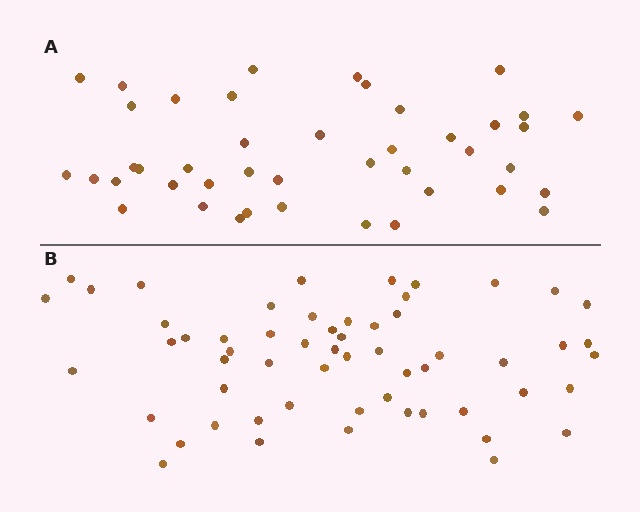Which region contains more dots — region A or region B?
Region B (the bottom region) has more dots.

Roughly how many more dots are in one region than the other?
Region B has approximately 15 more dots than region A.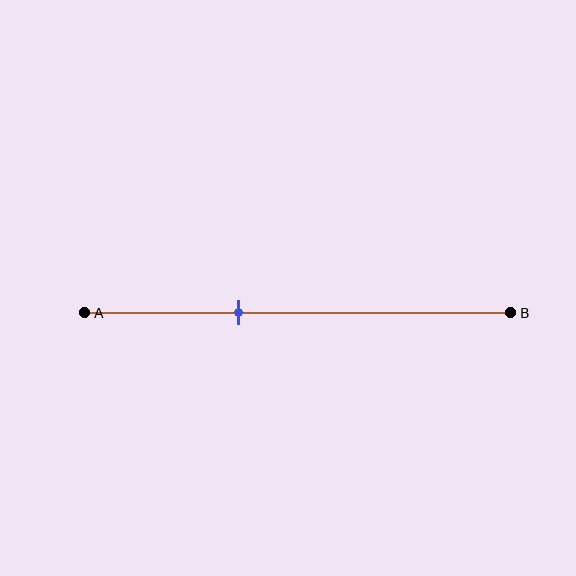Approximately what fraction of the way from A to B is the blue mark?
The blue mark is approximately 35% of the way from A to B.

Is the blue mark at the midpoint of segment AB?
No, the mark is at about 35% from A, not at the 50% midpoint.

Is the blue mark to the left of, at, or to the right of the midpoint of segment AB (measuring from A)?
The blue mark is to the left of the midpoint of segment AB.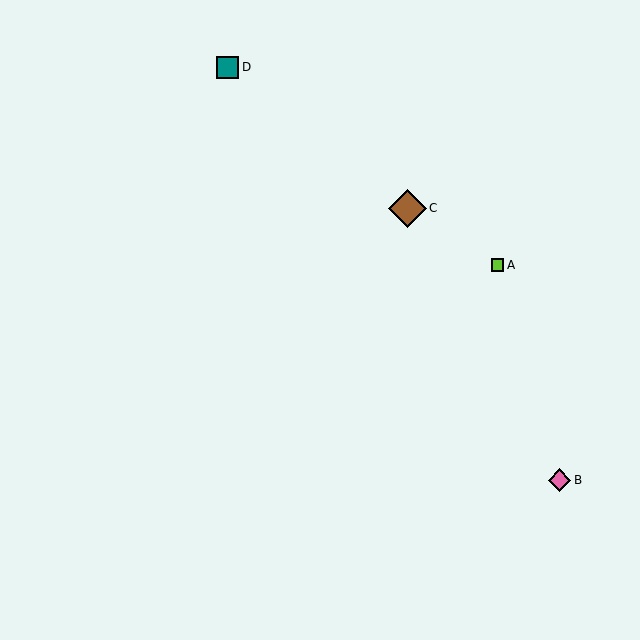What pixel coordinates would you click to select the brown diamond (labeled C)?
Click at (407, 208) to select the brown diamond C.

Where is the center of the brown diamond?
The center of the brown diamond is at (407, 208).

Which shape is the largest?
The brown diamond (labeled C) is the largest.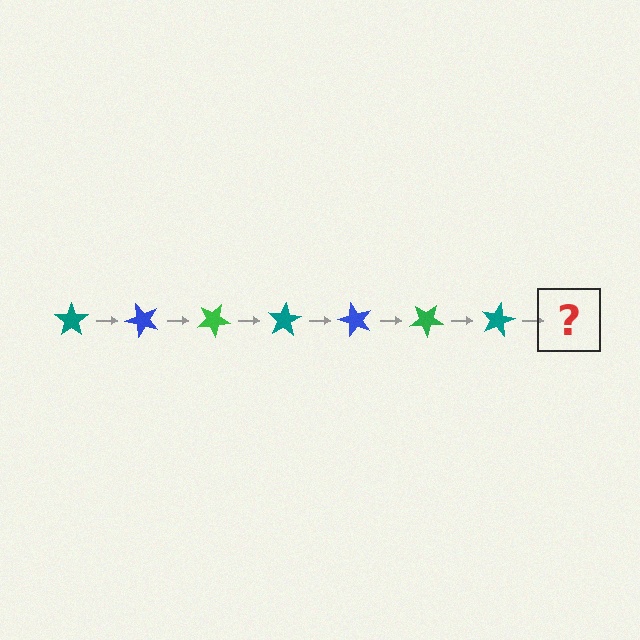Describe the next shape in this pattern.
It should be a blue star, rotated 350 degrees from the start.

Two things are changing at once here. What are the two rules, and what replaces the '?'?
The two rules are that it rotates 50 degrees each step and the color cycles through teal, blue, and green. The '?' should be a blue star, rotated 350 degrees from the start.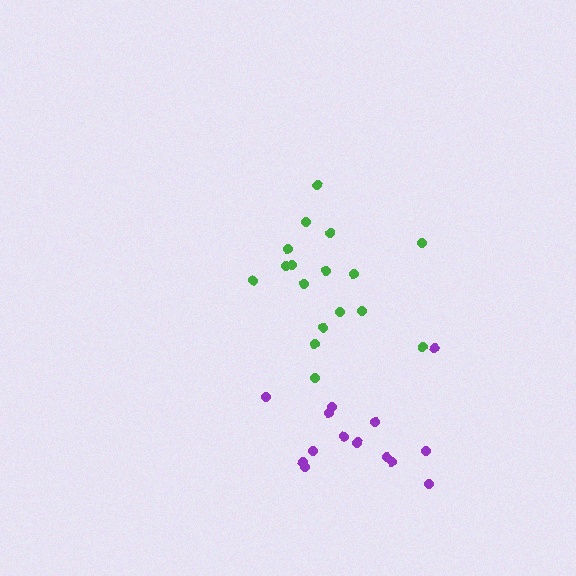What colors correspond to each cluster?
The clusters are colored: purple, green.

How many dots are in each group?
Group 1: 14 dots, Group 2: 17 dots (31 total).